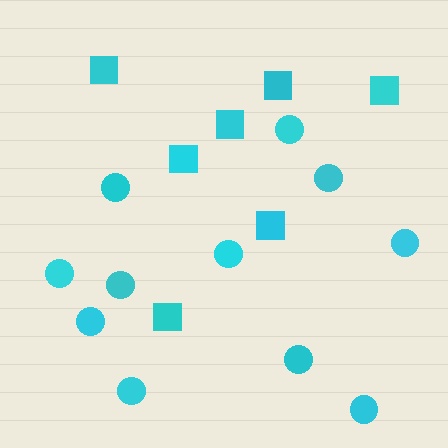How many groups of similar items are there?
There are 2 groups: one group of circles (11) and one group of squares (7).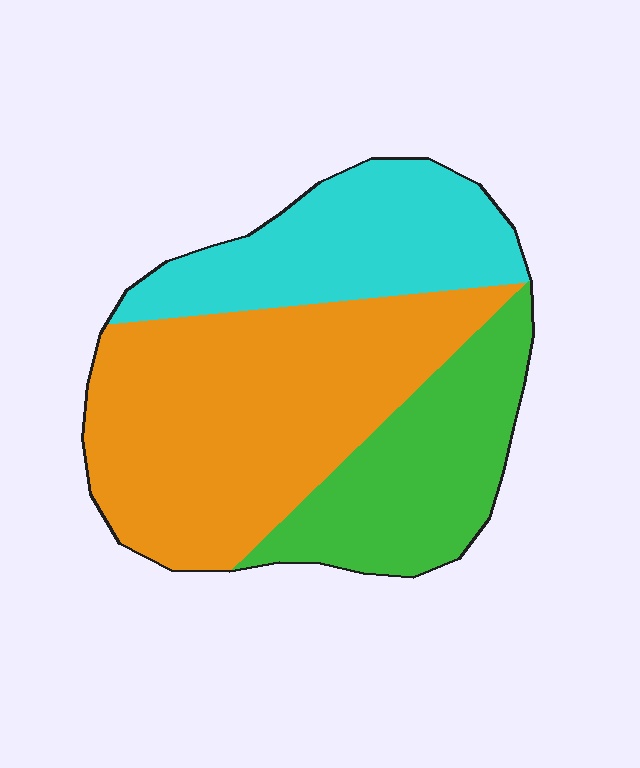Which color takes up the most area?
Orange, at roughly 50%.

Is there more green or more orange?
Orange.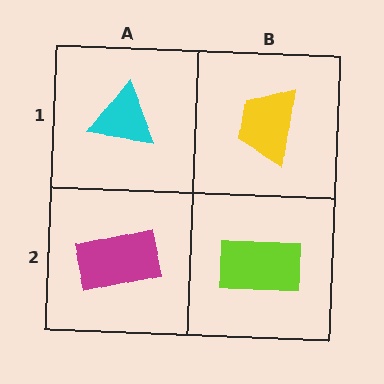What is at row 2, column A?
A magenta rectangle.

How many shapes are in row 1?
2 shapes.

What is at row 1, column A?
A cyan triangle.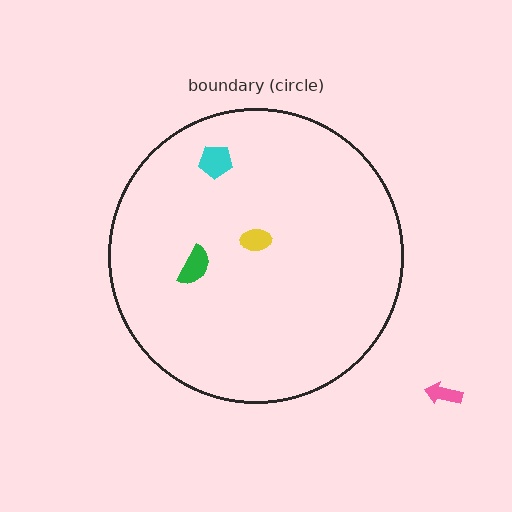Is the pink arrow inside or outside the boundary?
Outside.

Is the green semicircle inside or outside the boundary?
Inside.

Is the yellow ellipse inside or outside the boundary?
Inside.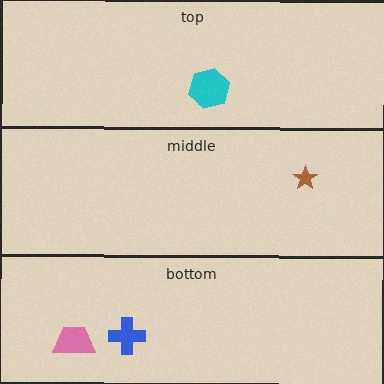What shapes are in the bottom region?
The pink trapezoid, the blue cross.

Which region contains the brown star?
The middle region.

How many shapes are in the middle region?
1.